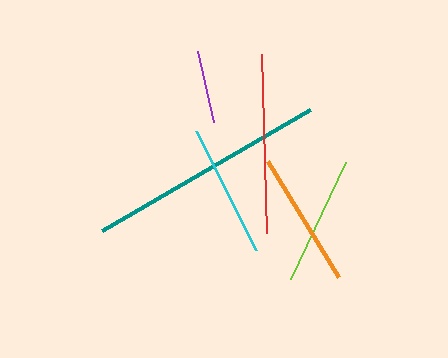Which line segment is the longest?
The teal line is the longest at approximately 240 pixels.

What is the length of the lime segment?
The lime segment is approximately 129 pixels long.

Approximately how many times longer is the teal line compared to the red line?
The teal line is approximately 1.3 times the length of the red line.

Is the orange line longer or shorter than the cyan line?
The orange line is longer than the cyan line.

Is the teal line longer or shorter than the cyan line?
The teal line is longer than the cyan line.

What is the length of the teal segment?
The teal segment is approximately 240 pixels long.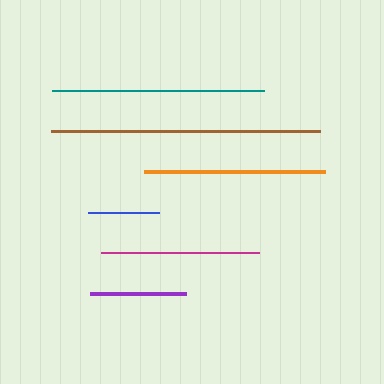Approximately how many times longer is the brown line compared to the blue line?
The brown line is approximately 3.8 times the length of the blue line.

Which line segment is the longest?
The brown line is the longest at approximately 269 pixels.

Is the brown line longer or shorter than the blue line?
The brown line is longer than the blue line.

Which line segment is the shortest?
The blue line is the shortest at approximately 71 pixels.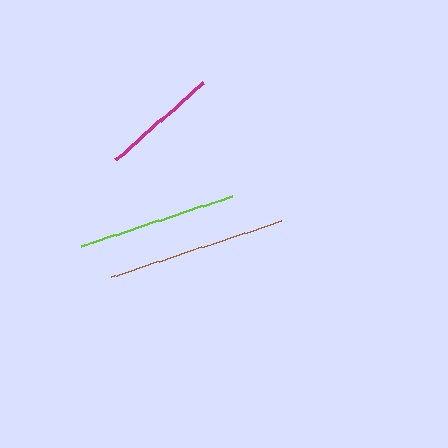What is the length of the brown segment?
The brown segment is approximately 180 pixels long.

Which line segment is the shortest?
The magenta line is the shortest at approximately 117 pixels.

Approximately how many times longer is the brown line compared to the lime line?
The brown line is approximately 1.1 times the length of the lime line.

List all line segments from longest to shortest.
From longest to shortest: brown, lime, magenta.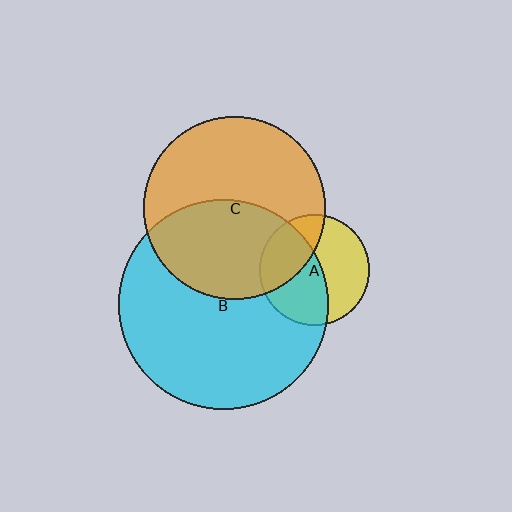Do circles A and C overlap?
Yes.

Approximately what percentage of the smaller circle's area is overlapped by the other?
Approximately 35%.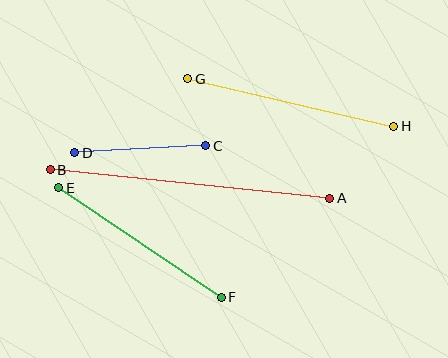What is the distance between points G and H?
The distance is approximately 212 pixels.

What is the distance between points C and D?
The distance is approximately 131 pixels.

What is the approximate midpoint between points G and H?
The midpoint is at approximately (291, 103) pixels.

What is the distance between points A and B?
The distance is approximately 281 pixels.